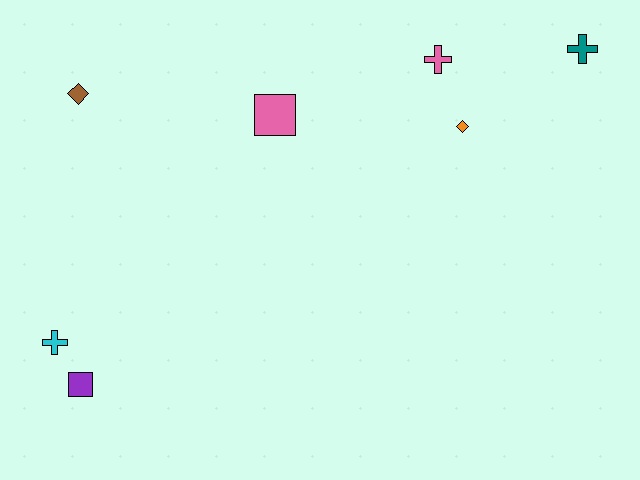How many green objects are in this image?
There are no green objects.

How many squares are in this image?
There are 2 squares.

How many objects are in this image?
There are 7 objects.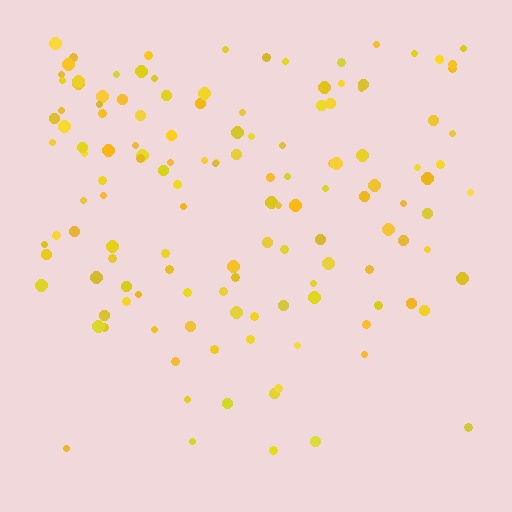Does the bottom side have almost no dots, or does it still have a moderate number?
Still a moderate number, just noticeably fewer than the top.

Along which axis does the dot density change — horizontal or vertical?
Vertical.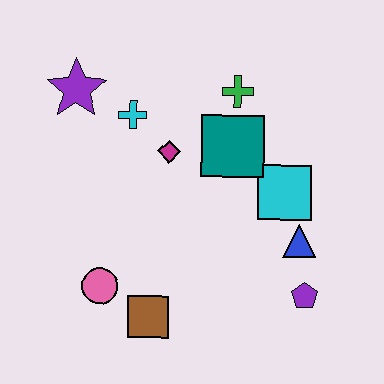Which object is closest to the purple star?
The cyan cross is closest to the purple star.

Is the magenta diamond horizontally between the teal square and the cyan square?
No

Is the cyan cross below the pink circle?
No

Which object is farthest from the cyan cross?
The purple pentagon is farthest from the cyan cross.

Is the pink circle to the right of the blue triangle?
No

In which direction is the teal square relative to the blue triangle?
The teal square is above the blue triangle.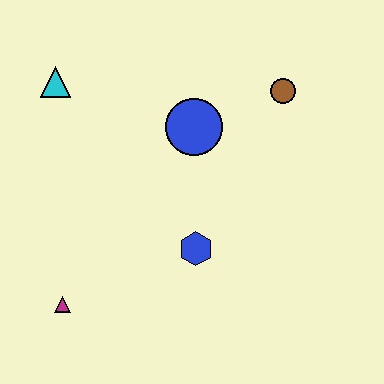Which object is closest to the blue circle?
The brown circle is closest to the blue circle.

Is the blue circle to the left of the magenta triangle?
No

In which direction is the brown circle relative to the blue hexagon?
The brown circle is above the blue hexagon.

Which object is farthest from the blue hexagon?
The cyan triangle is farthest from the blue hexagon.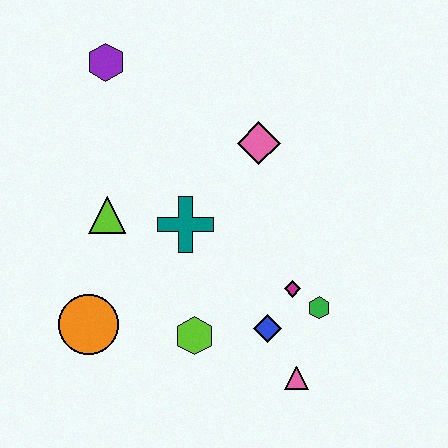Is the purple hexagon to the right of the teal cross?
No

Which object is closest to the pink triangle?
The blue diamond is closest to the pink triangle.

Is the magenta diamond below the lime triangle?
Yes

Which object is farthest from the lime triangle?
The pink triangle is farthest from the lime triangle.